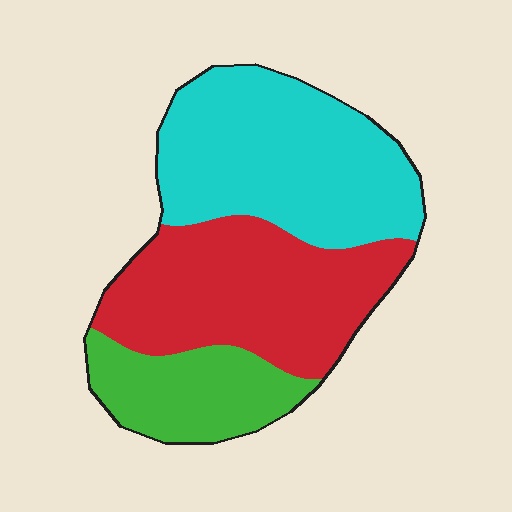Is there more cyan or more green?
Cyan.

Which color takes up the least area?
Green, at roughly 20%.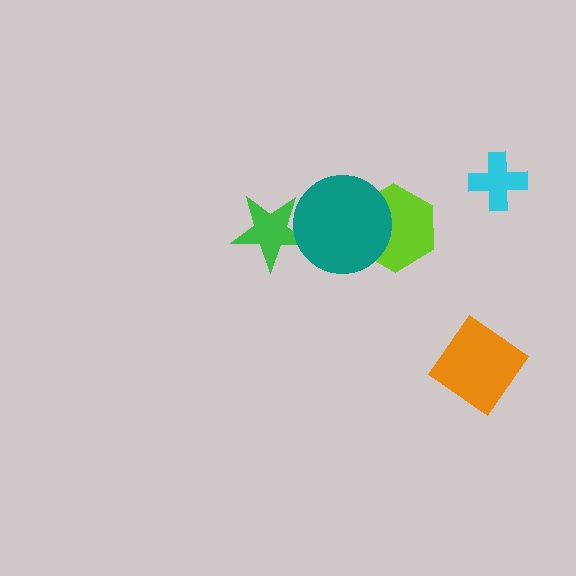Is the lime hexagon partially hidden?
Yes, it is partially covered by another shape.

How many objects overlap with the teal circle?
2 objects overlap with the teal circle.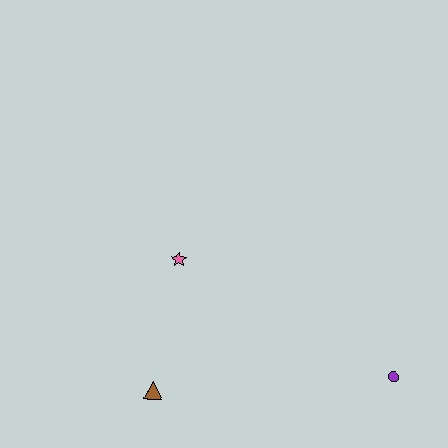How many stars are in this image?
There is 1 star.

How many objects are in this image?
There are 3 objects.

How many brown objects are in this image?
There is 1 brown object.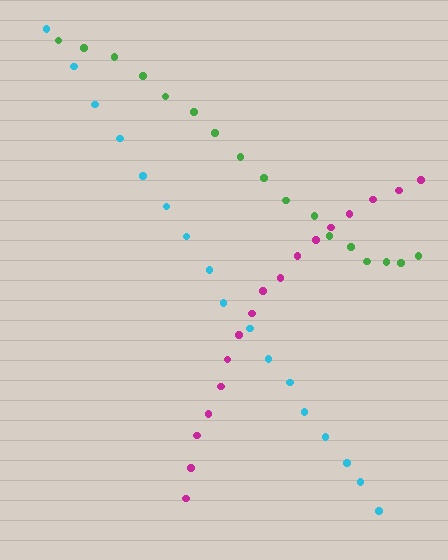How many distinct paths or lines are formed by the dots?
There are 3 distinct paths.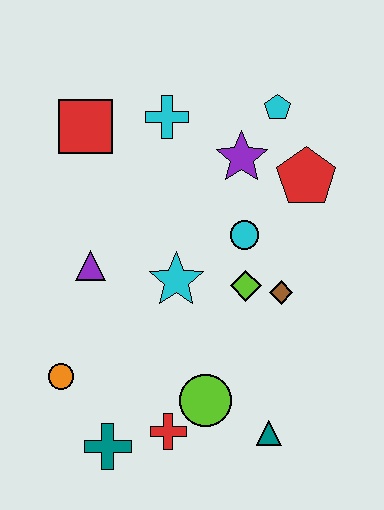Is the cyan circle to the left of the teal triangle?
Yes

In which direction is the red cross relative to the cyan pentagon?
The red cross is below the cyan pentagon.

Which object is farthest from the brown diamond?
The red square is farthest from the brown diamond.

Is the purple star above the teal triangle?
Yes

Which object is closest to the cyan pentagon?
The purple star is closest to the cyan pentagon.